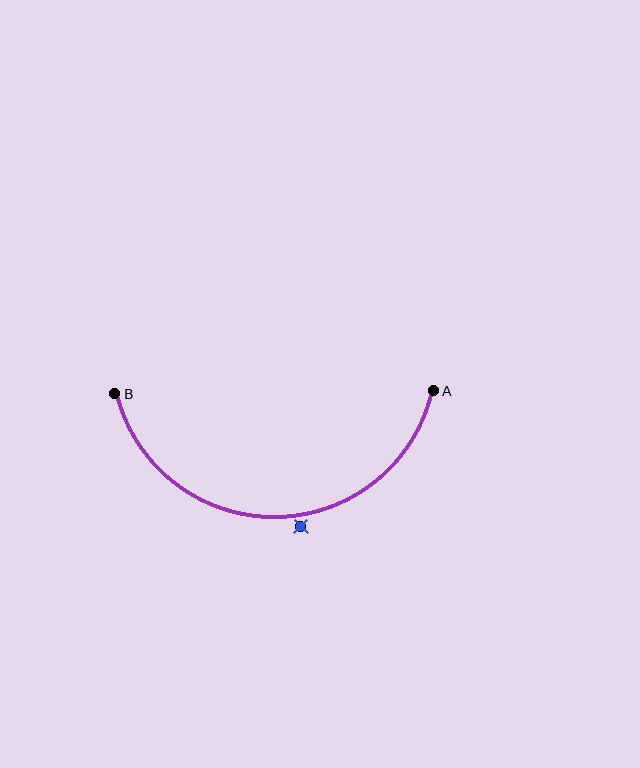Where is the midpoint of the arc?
The arc midpoint is the point on the curve farthest from the straight line joining A and B. It sits below that line.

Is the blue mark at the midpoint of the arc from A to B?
No — the blue mark does not lie on the arc at all. It sits slightly outside the curve.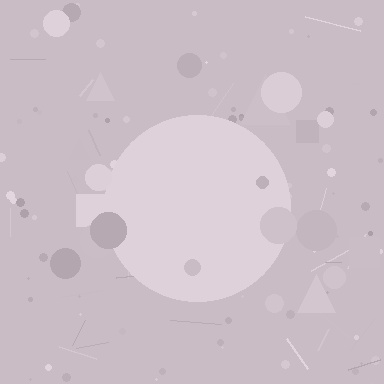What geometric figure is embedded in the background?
A circle is embedded in the background.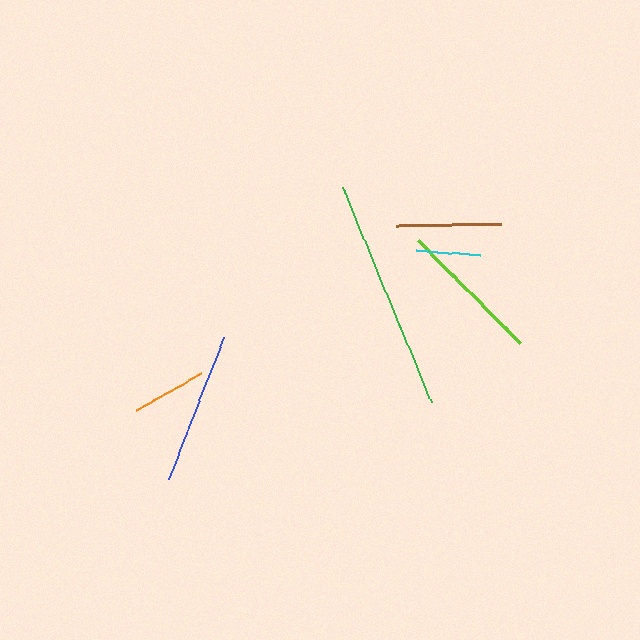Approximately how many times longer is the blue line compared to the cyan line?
The blue line is approximately 2.4 times the length of the cyan line.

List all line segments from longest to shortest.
From longest to shortest: green, blue, lime, brown, orange, cyan.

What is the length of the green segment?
The green segment is approximately 234 pixels long.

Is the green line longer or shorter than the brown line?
The green line is longer than the brown line.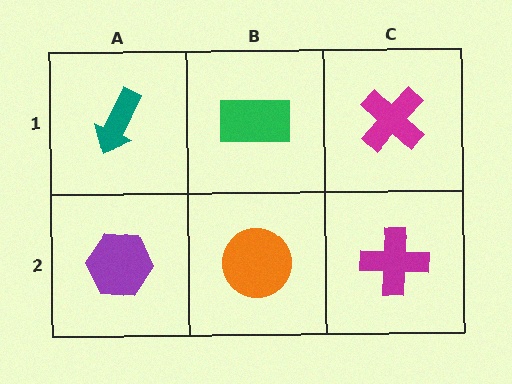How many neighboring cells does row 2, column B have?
3.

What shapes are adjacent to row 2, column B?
A green rectangle (row 1, column B), a purple hexagon (row 2, column A), a magenta cross (row 2, column C).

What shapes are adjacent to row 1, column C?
A magenta cross (row 2, column C), a green rectangle (row 1, column B).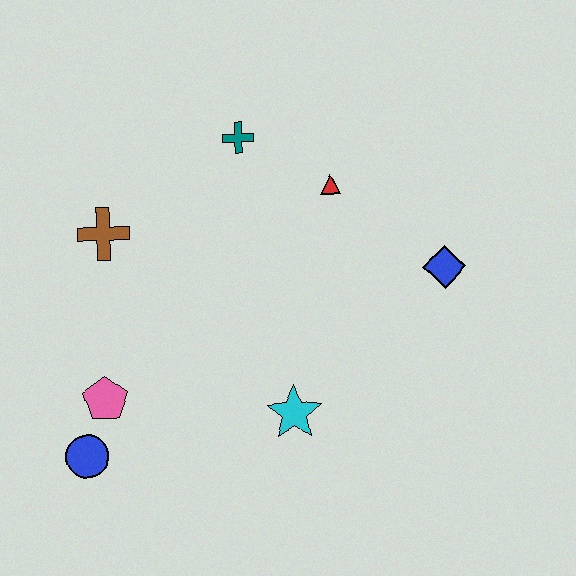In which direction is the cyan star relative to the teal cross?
The cyan star is below the teal cross.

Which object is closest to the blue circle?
The pink pentagon is closest to the blue circle.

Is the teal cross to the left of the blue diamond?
Yes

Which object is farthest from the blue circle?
The blue diamond is farthest from the blue circle.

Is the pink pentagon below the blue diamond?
Yes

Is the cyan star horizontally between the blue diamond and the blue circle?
Yes